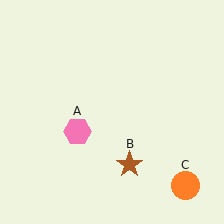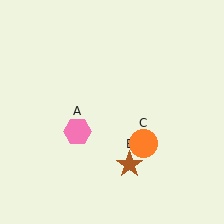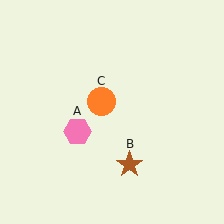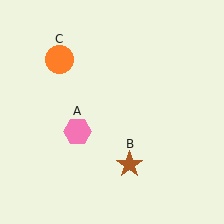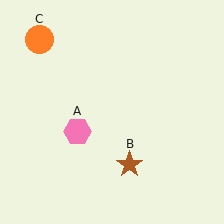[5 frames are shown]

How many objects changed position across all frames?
1 object changed position: orange circle (object C).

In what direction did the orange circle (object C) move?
The orange circle (object C) moved up and to the left.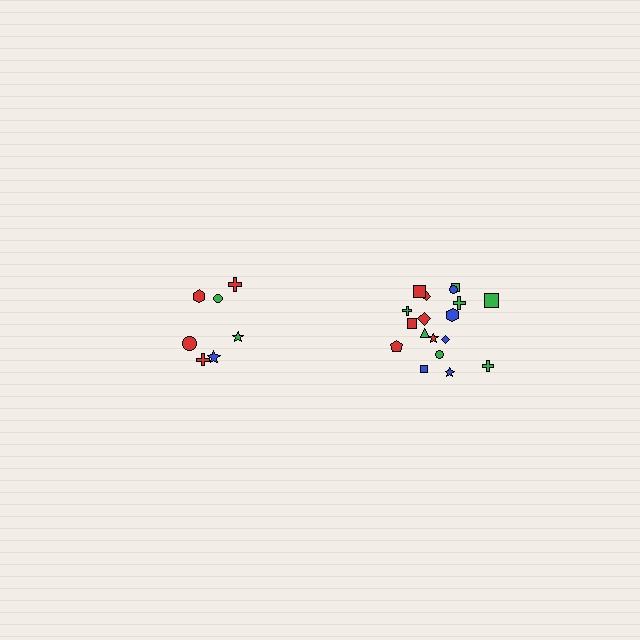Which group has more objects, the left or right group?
The right group.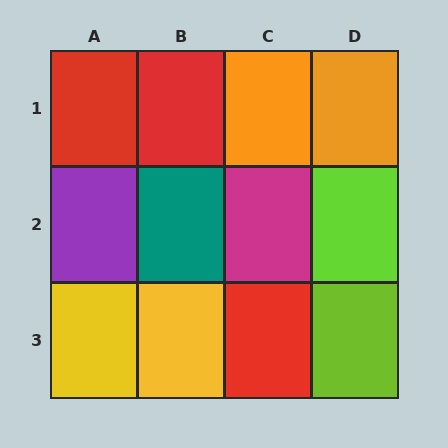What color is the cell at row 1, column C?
Orange.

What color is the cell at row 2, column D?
Lime.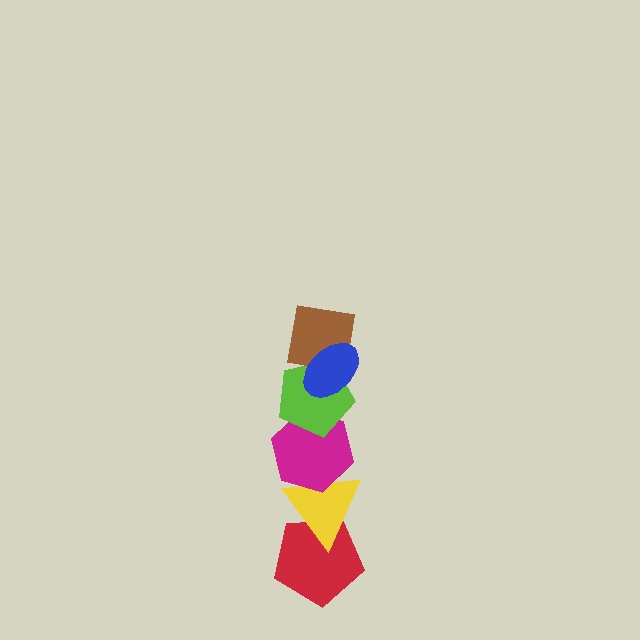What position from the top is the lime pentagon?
The lime pentagon is 3rd from the top.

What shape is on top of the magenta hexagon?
The lime pentagon is on top of the magenta hexagon.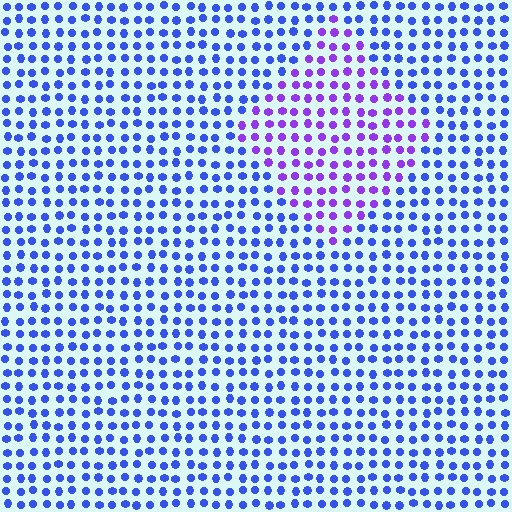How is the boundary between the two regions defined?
The boundary is defined purely by a slight shift in hue (about 41 degrees). Spacing, size, and orientation are identical on both sides.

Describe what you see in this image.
The image is filled with small blue elements in a uniform arrangement. A diamond-shaped region is visible where the elements are tinted to a slightly different hue, forming a subtle color boundary.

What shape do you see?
I see a diamond.